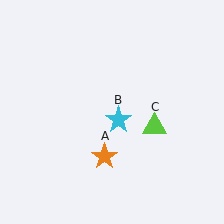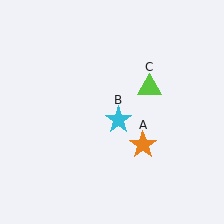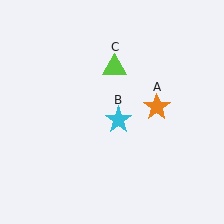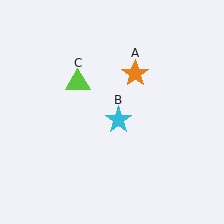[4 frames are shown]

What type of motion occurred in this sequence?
The orange star (object A), lime triangle (object C) rotated counterclockwise around the center of the scene.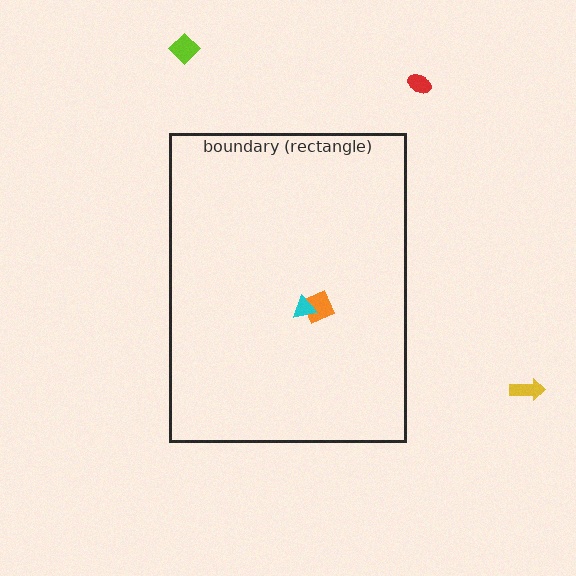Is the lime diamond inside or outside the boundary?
Outside.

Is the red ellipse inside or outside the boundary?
Outside.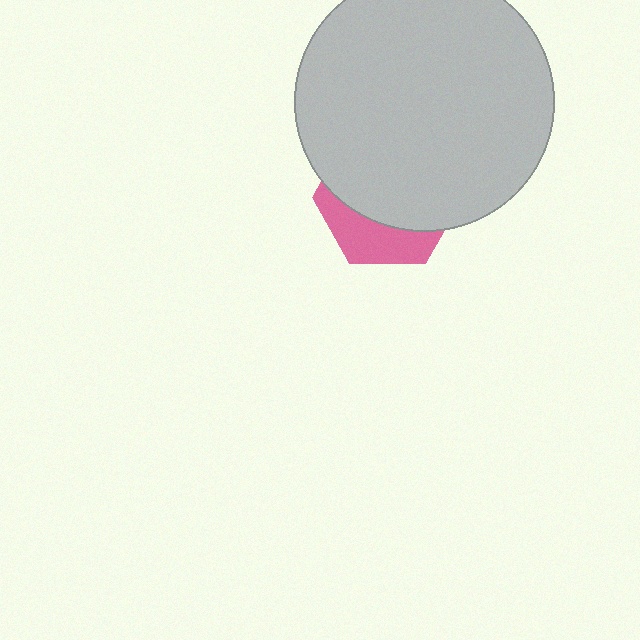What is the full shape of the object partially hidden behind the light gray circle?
The partially hidden object is a pink hexagon.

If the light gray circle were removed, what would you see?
You would see the complete pink hexagon.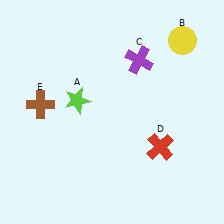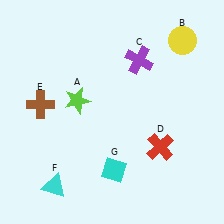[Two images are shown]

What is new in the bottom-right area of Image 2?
A cyan diamond (G) was added in the bottom-right area of Image 2.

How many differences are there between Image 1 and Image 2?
There are 2 differences between the two images.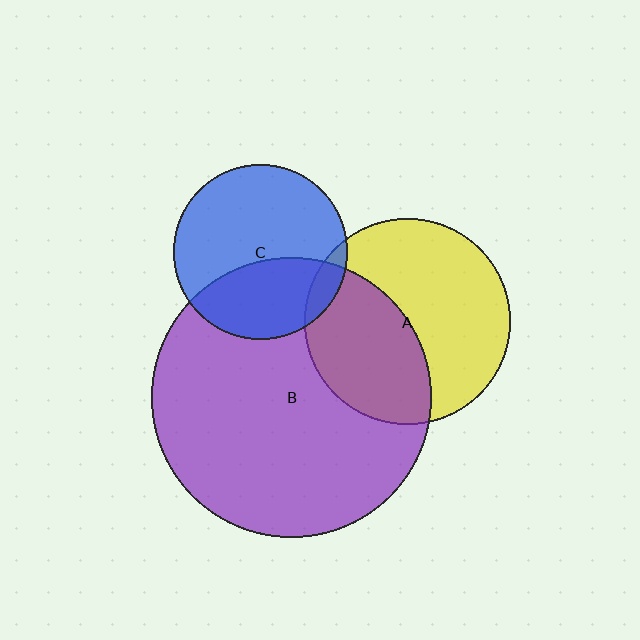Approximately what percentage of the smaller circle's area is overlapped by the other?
Approximately 45%.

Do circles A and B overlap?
Yes.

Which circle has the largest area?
Circle B (purple).